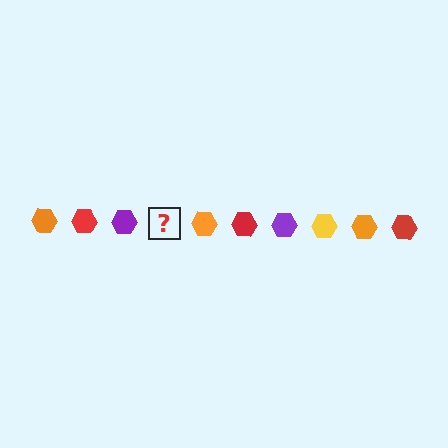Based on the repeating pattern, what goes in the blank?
The blank should be a yellow hexagon.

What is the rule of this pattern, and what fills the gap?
The rule is that the pattern cycles through orange, red, purple, yellow hexagons. The gap should be filled with a yellow hexagon.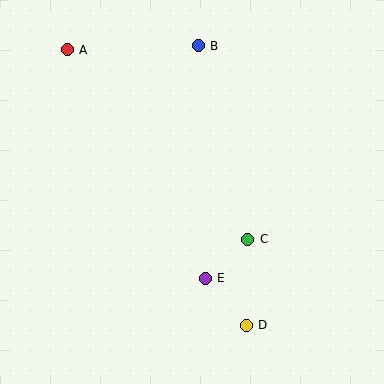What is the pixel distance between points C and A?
The distance between C and A is 262 pixels.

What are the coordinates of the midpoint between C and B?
The midpoint between C and B is at (223, 142).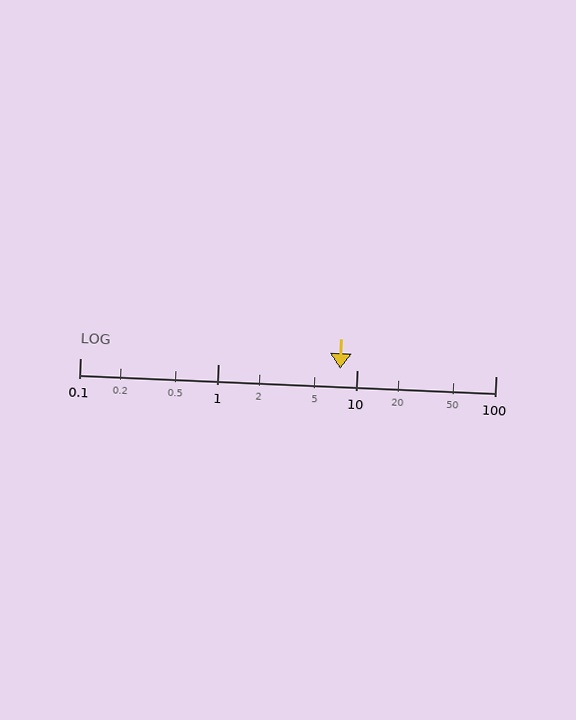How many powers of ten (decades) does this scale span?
The scale spans 3 decades, from 0.1 to 100.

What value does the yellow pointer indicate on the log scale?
The pointer indicates approximately 7.6.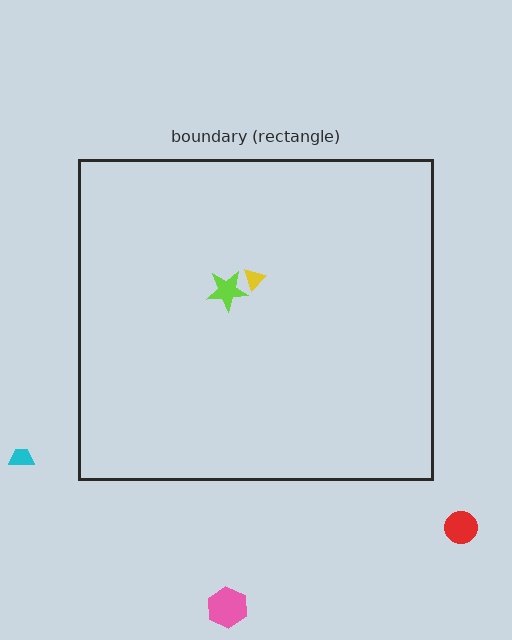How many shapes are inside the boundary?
2 inside, 3 outside.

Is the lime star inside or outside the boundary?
Inside.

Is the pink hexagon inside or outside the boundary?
Outside.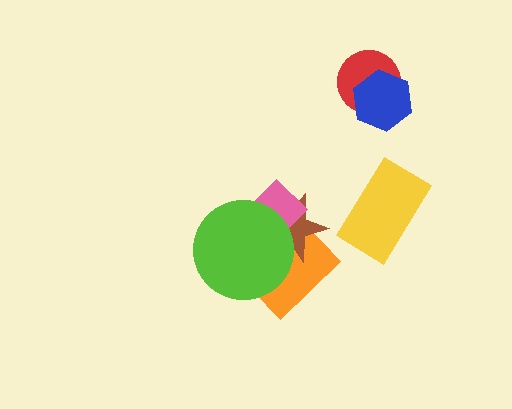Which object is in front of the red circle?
The blue hexagon is in front of the red circle.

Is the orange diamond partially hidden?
Yes, it is partially covered by another shape.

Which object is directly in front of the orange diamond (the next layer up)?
The brown star is directly in front of the orange diamond.